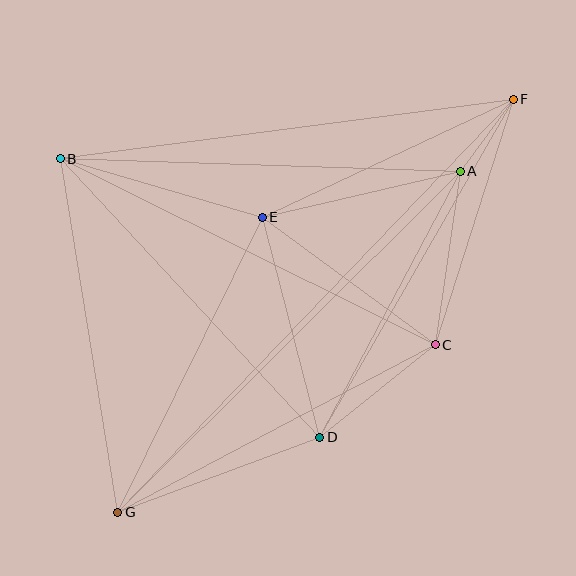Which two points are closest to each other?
Points A and F are closest to each other.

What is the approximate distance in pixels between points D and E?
The distance between D and E is approximately 228 pixels.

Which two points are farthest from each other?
Points F and G are farthest from each other.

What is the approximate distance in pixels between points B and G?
The distance between B and G is approximately 358 pixels.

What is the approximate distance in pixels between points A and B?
The distance between A and B is approximately 400 pixels.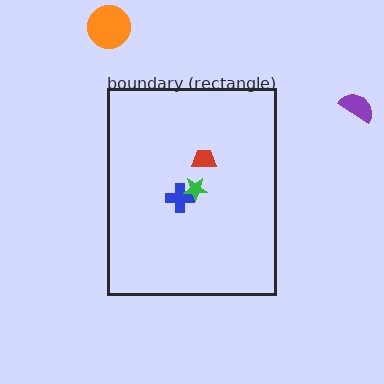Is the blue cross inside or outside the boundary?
Inside.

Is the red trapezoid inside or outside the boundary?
Inside.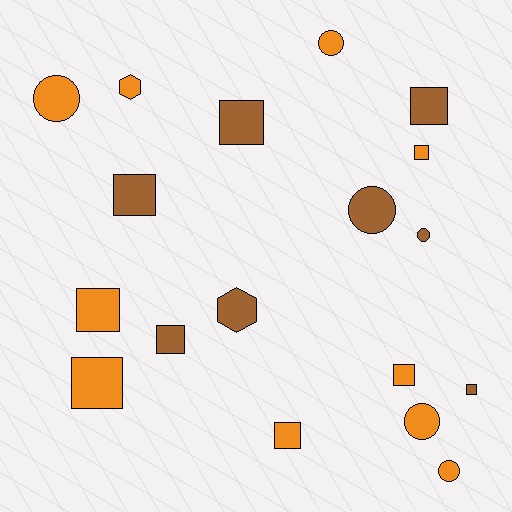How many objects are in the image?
There are 18 objects.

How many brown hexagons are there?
There is 1 brown hexagon.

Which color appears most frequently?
Orange, with 10 objects.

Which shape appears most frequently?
Square, with 10 objects.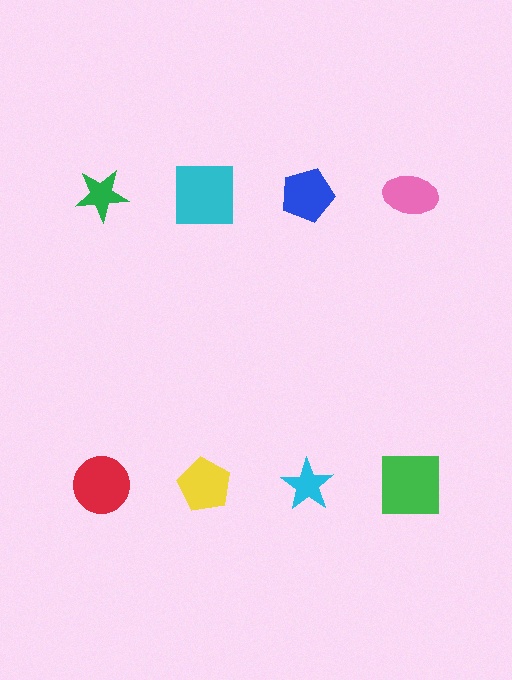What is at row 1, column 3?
A blue pentagon.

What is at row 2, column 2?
A yellow pentagon.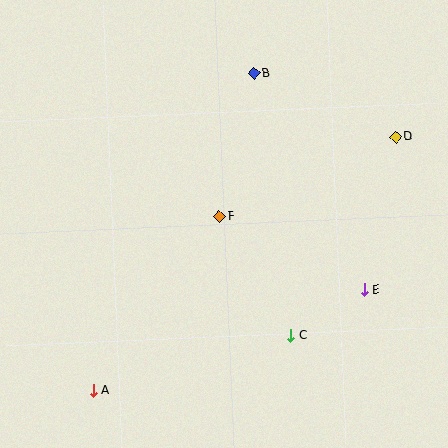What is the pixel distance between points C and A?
The distance between C and A is 205 pixels.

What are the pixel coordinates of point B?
Point B is at (254, 74).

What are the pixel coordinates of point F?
Point F is at (220, 217).